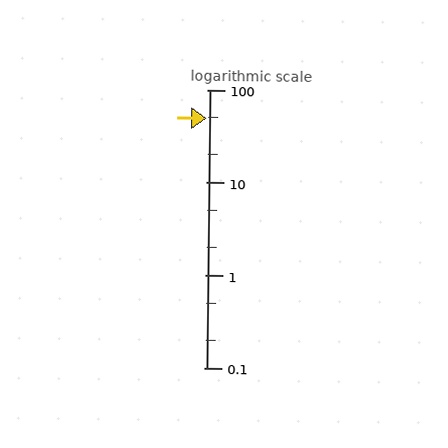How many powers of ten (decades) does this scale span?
The scale spans 3 decades, from 0.1 to 100.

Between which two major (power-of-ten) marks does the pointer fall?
The pointer is between 10 and 100.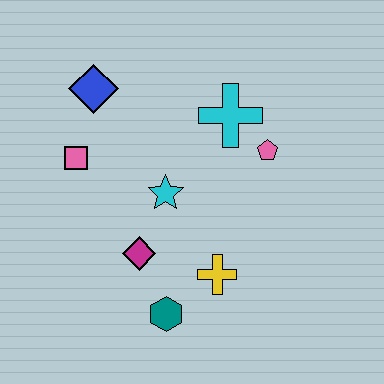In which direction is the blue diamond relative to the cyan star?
The blue diamond is above the cyan star.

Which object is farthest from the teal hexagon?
The blue diamond is farthest from the teal hexagon.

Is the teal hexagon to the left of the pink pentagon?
Yes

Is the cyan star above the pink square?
No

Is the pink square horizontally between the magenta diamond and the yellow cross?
No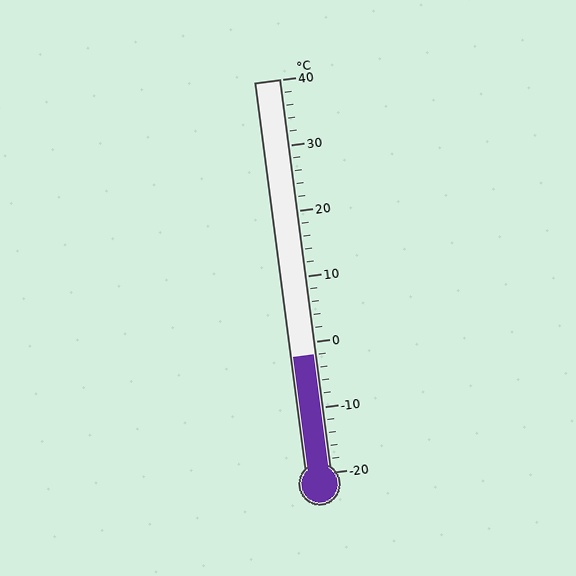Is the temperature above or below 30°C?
The temperature is below 30°C.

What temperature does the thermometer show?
The thermometer shows approximately -2°C.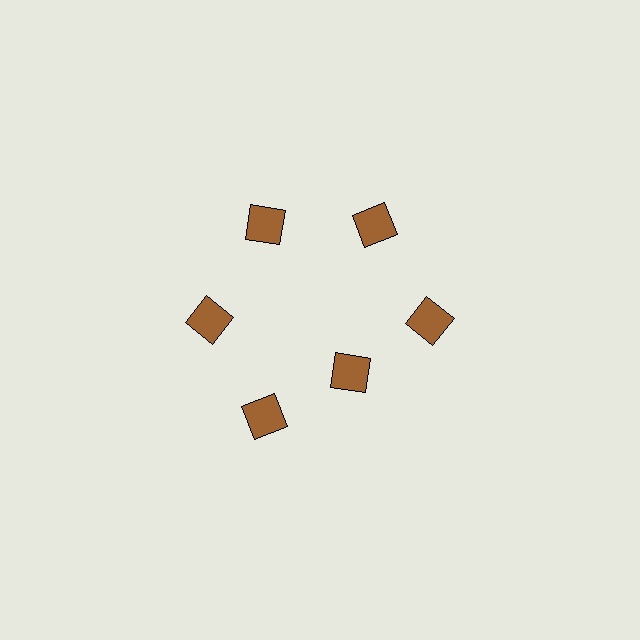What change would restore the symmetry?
The symmetry would be restored by moving it outward, back onto the ring so that all 6 diamonds sit at equal angles and equal distance from the center.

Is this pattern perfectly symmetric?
No. The 6 brown diamonds are arranged in a ring, but one element near the 5 o'clock position is pulled inward toward the center, breaking the 6-fold rotational symmetry.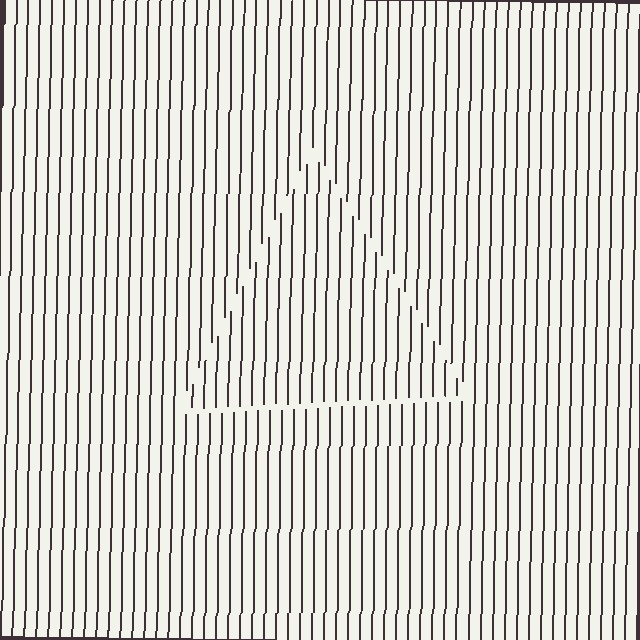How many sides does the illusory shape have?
3 sides — the line-ends trace a triangle.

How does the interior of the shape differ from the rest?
The interior of the shape contains the same grating, shifted by half a period — the contour is defined by the phase discontinuity where line-ends from the inner and outer gratings abut.